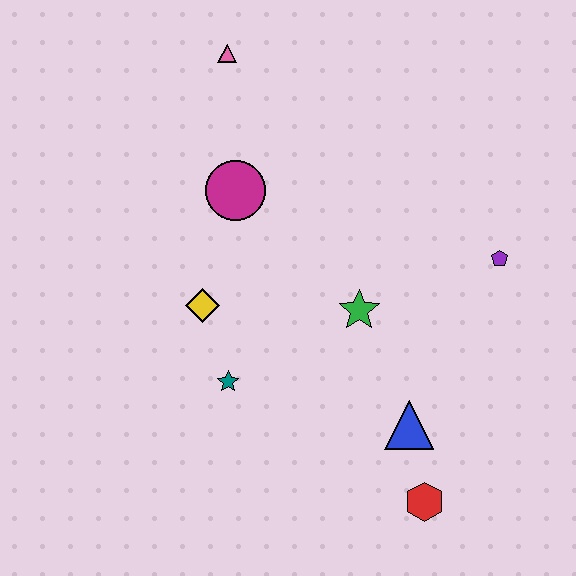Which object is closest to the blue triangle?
The red hexagon is closest to the blue triangle.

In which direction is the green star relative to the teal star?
The green star is to the right of the teal star.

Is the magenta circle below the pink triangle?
Yes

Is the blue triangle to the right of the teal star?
Yes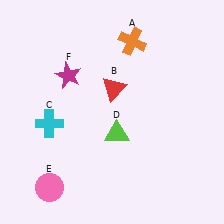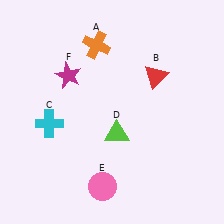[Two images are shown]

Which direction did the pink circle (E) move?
The pink circle (E) moved right.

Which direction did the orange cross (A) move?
The orange cross (A) moved left.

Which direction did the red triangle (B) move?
The red triangle (B) moved right.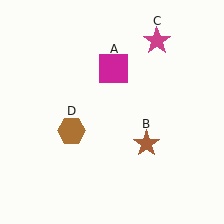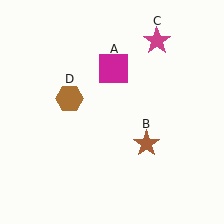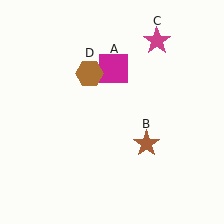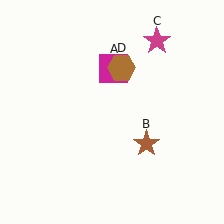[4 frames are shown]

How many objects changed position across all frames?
1 object changed position: brown hexagon (object D).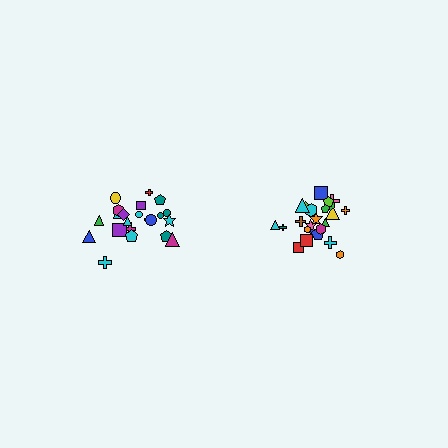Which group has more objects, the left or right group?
The right group.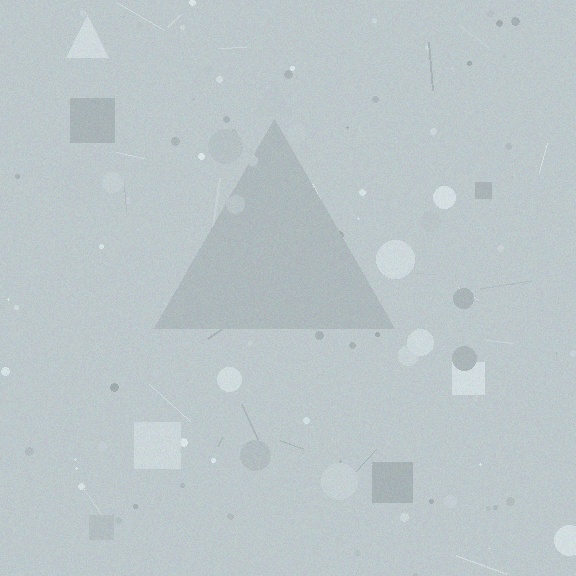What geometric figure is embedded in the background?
A triangle is embedded in the background.